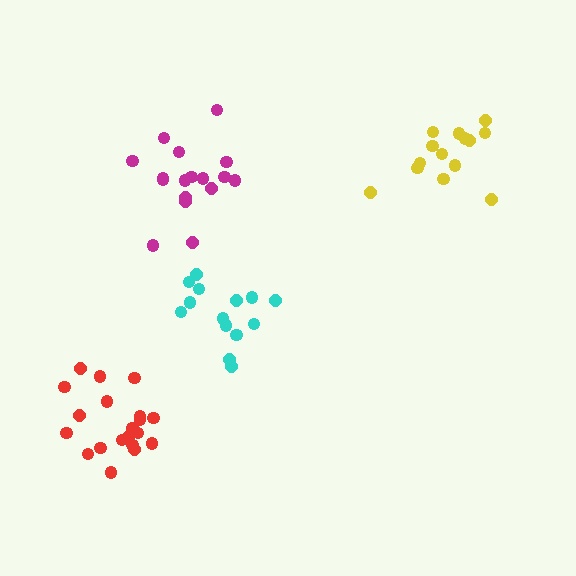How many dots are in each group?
Group 1: 14 dots, Group 2: 14 dots, Group 3: 20 dots, Group 4: 17 dots (65 total).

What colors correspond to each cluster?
The clusters are colored: cyan, yellow, red, magenta.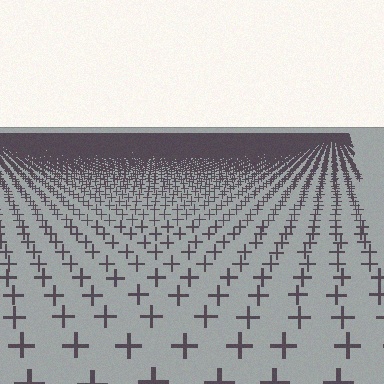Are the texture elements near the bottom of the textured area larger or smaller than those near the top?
Larger. Near the bottom, elements are closer to the viewer and appear at a bigger on-screen size.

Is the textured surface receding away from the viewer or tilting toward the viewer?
The surface is receding away from the viewer. Texture elements get smaller and denser toward the top.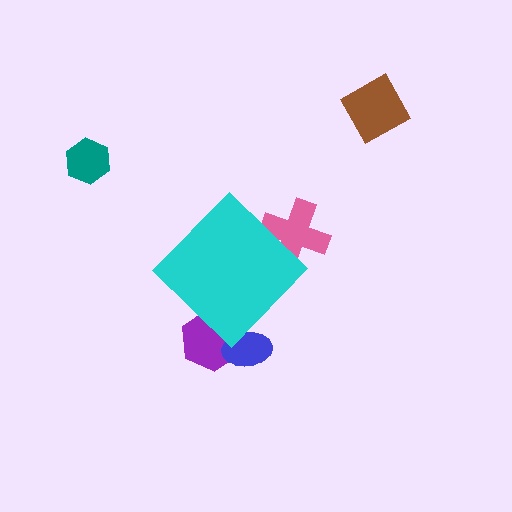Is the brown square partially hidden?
No, the brown square is fully visible.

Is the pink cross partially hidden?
Yes, the pink cross is partially hidden behind the cyan diamond.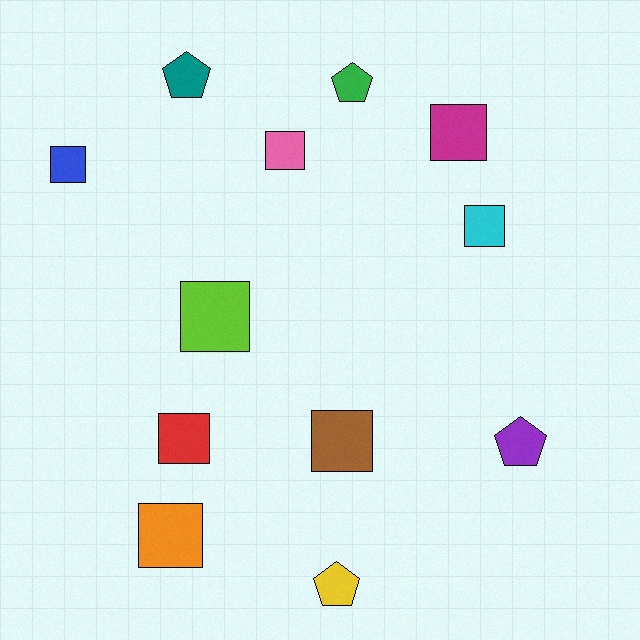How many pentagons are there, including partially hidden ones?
There are 4 pentagons.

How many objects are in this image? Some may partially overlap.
There are 12 objects.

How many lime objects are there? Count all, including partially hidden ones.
There is 1 lime object.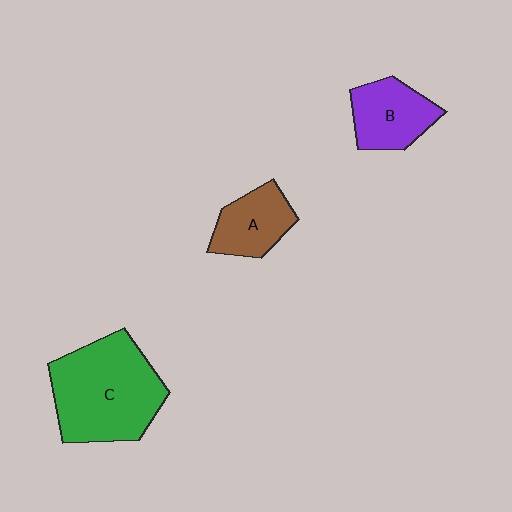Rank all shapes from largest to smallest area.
From largest to smallest: C (green), B (purple), A (brown).